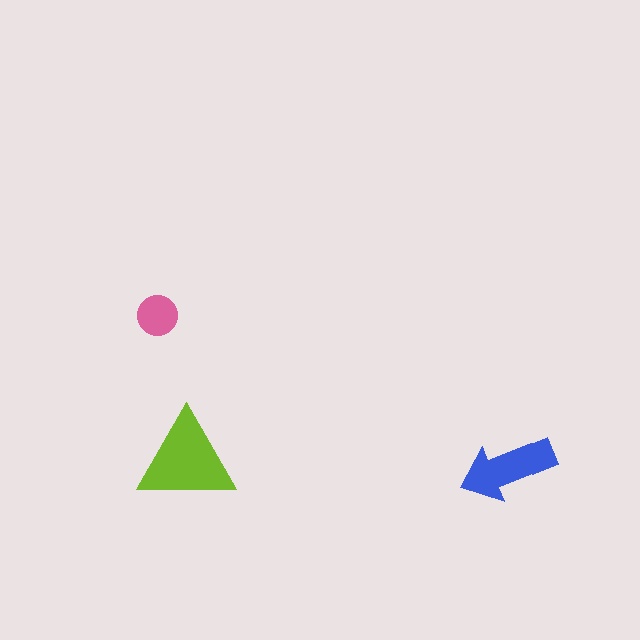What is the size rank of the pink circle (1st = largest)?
3rd.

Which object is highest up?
The pink circle is topmost.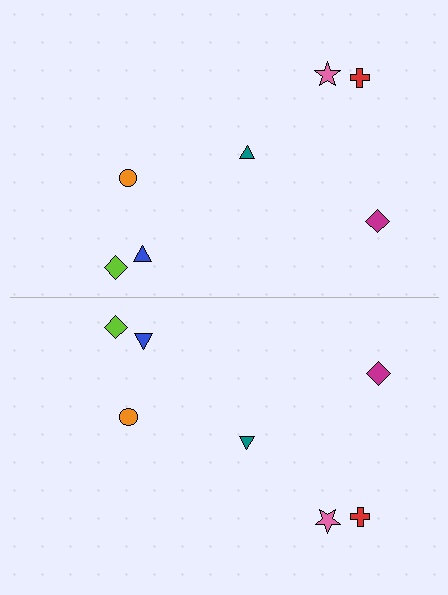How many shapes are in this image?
There are 14 shapes in this image.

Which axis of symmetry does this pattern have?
The pattern has a horizontal axis of symmetry running through the center of the image.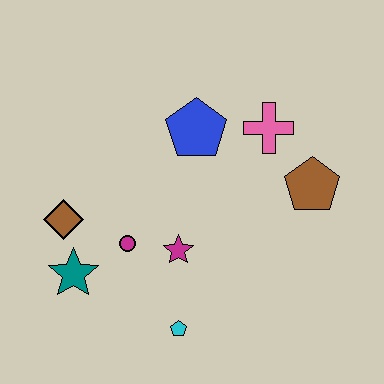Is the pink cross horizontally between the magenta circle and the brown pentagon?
Yes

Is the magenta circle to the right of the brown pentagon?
No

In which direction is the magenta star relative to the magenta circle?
The magenta star is to the right of the magenta circle.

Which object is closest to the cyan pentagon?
The magenta star is closest to the cyan pentagon.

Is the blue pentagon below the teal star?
No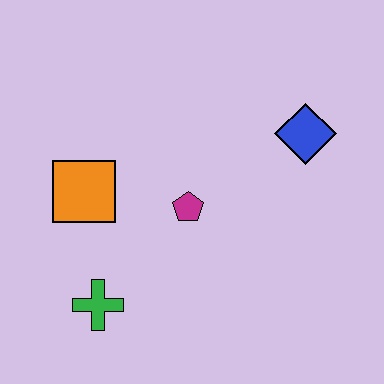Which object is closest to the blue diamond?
The magenta pentagon is closest to the blue diamond.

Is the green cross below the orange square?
Yes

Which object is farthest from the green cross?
The blue diamond is farthest from the green cross.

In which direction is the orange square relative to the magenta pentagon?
The orange square is to the left of the magenta pentagon.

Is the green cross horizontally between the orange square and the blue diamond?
Yes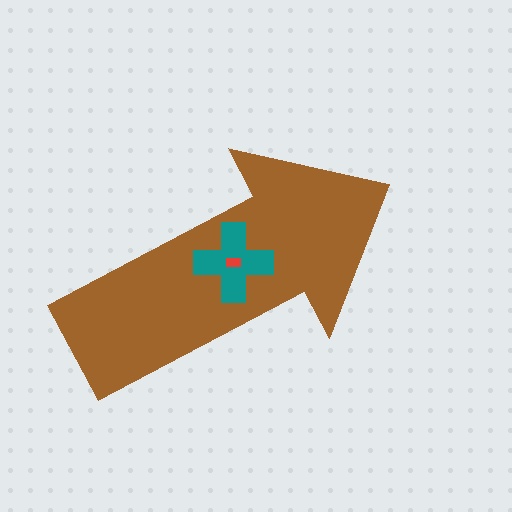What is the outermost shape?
The brown arrow.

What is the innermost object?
The red rectangle.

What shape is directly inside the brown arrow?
The teal cross.